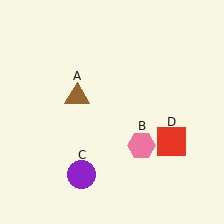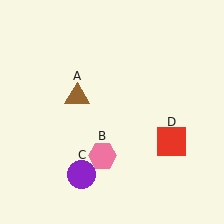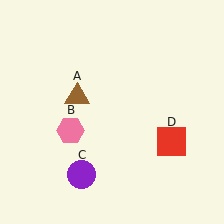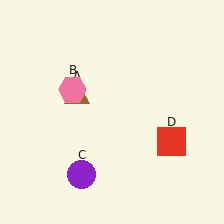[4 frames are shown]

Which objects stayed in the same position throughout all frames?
Brown triangle (object A) and purple circle (object C) and red square (object D) remained stationary.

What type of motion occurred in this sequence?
The pink hexagon (object B) rotated clockwise around the center of the scene.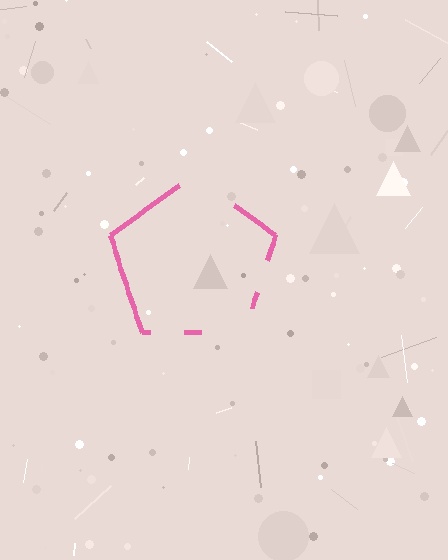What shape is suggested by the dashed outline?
The dashed outline suggests a pentagon.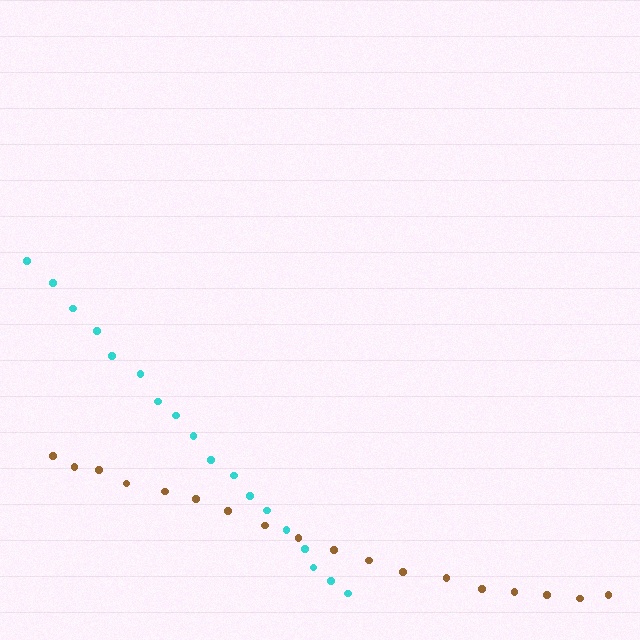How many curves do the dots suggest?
There are 2 distinct paths.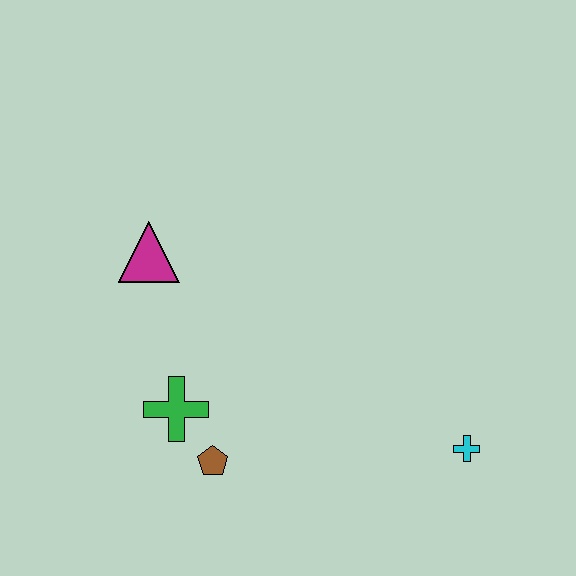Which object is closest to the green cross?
The brown pentagon is closest to the green cross.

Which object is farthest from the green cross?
The cyan cross is farthest from the green cross.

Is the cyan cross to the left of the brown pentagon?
No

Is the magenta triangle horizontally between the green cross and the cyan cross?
No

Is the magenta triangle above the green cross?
Yes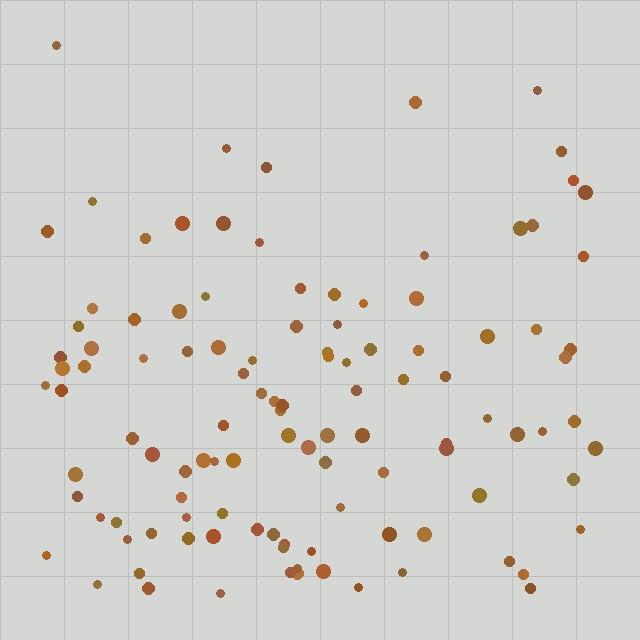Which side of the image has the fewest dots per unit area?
The top.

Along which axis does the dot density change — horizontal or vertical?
Vertical.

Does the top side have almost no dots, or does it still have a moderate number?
Still a moderate number, just noticeably fewer than the bottom.